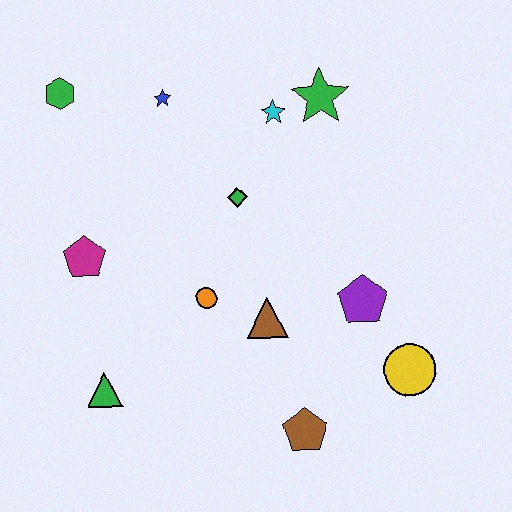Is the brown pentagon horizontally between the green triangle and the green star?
Yes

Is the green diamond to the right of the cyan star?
No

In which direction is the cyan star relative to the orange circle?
The cyan star is above the orange circle.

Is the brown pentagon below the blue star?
Yes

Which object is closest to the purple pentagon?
The yellow circle is closest to the purple pentagon.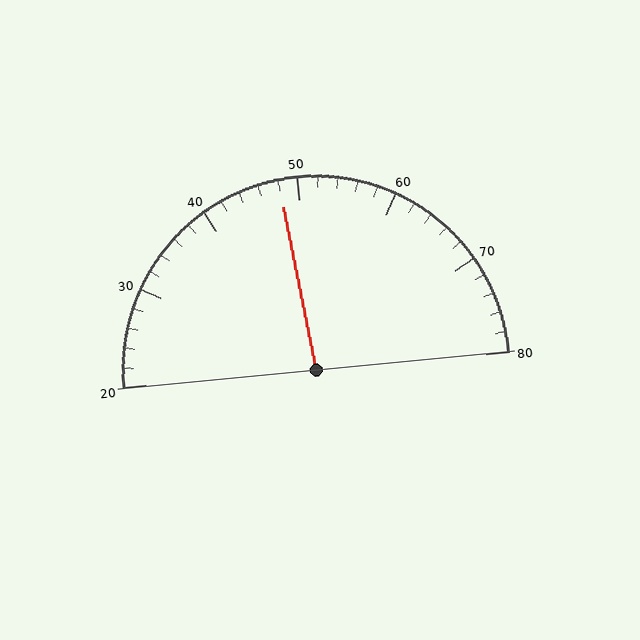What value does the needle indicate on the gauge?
The needle indicates approximately 48.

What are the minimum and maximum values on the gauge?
The gauge ranges from 20 to 80.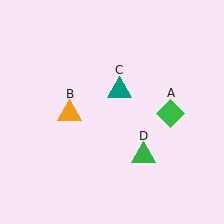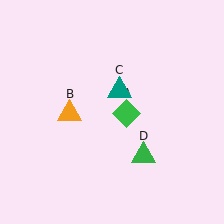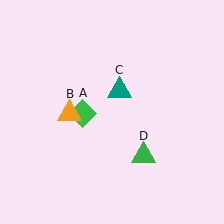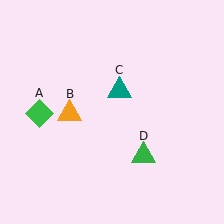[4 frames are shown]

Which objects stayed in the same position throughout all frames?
Orange triangle (object B) and teal triangle (object C) and green triangle (object D) remained stationary.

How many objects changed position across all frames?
1 object changed position: green diamond (object A).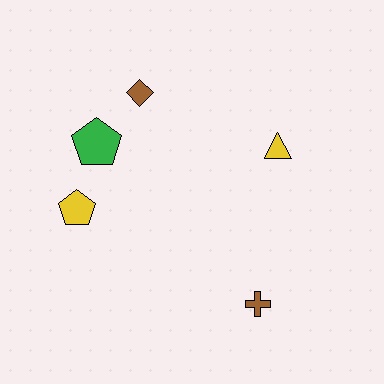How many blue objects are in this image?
There are no blue objects.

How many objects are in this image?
There are 5 objects.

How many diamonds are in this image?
There is 1 diamond.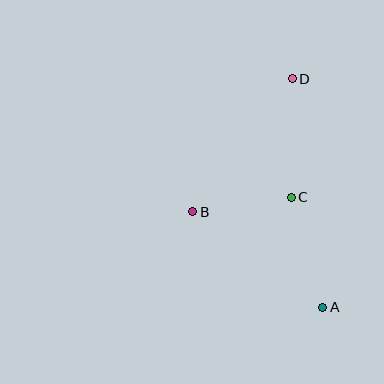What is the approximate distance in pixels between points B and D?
The distance between B and D is approximately 166 pixels.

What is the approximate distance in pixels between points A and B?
The distance between A and B is approximately 161 pixels.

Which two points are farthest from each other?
Points A and D are farthest from each other.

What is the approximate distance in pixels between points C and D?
The distance between C and D is approximately 119 pixels.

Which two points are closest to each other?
Points B and C are closest to each other.